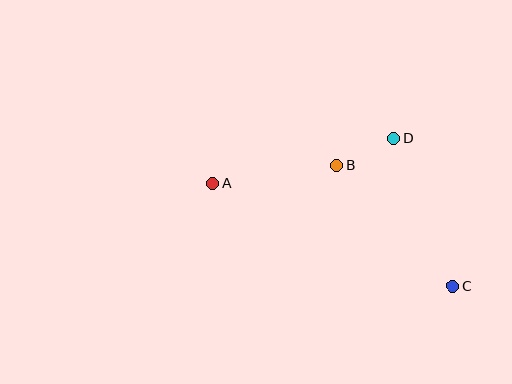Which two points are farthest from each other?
Points A and C are farthest from each other.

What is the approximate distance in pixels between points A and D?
The distance between A and D is approximately 187 pixels.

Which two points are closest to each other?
Points B and D are closest to each other.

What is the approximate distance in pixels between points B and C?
The distance between B and C is approximately 167 pixels.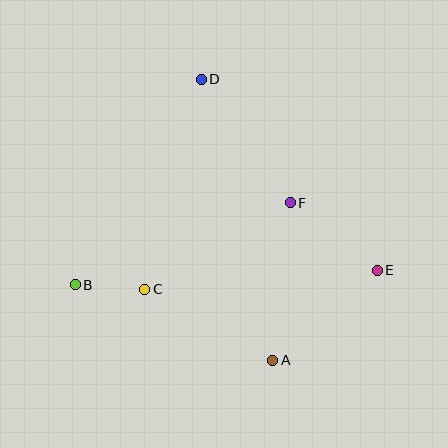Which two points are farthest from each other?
Points B and E are farthest from each other.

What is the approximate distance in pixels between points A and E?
The distance between A and E is approximately 138 pixels.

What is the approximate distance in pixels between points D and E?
The distance between D and E is approximately 259 pixels.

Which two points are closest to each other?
Points B and C are closest to each other.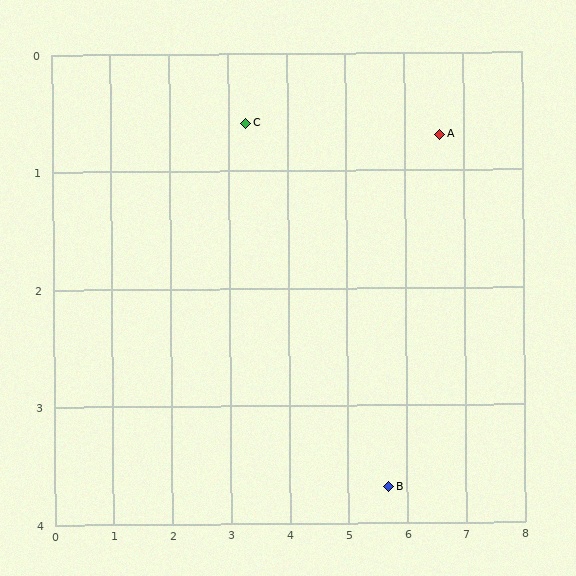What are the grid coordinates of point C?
Point C is at approximately (3.3, 0.6).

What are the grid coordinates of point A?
Point A is at approximately (6.6, 0.7).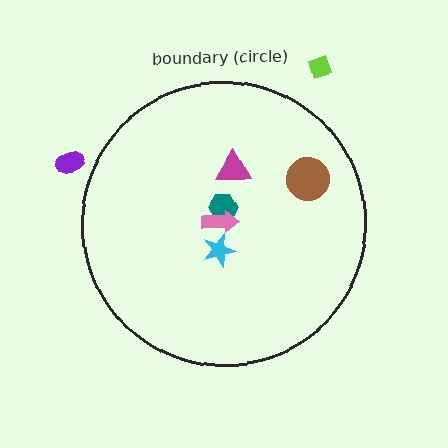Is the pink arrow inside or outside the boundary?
Inside.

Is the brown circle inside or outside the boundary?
Inside.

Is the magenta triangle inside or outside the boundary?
Inside.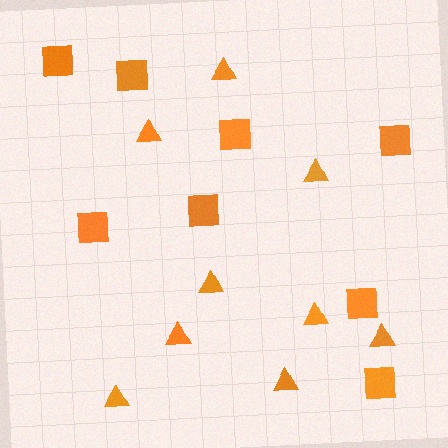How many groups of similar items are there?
There are 2 groups: one group of triangles (9) and one group of squares (8).